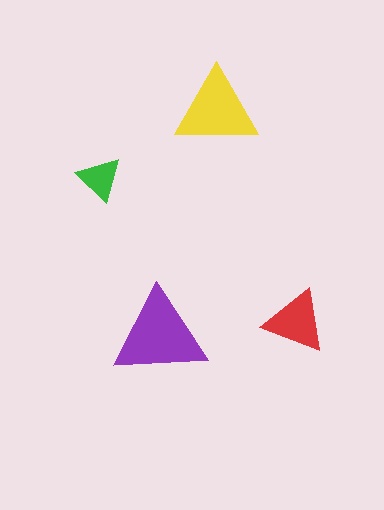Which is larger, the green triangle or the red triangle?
The red one.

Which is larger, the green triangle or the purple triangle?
The purple one.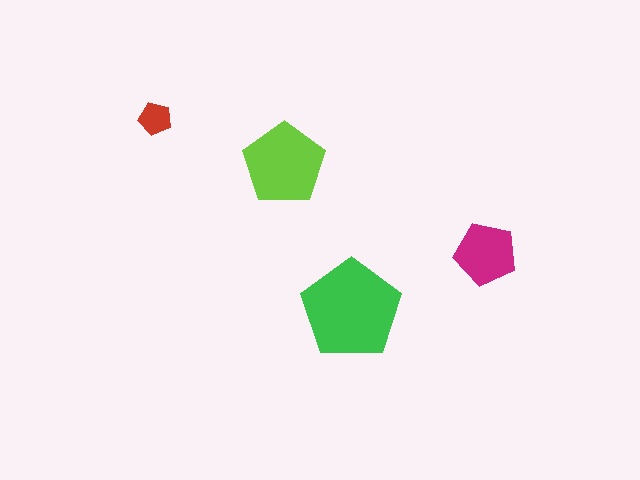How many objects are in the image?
There are 4 objects in the image.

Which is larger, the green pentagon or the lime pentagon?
The green one.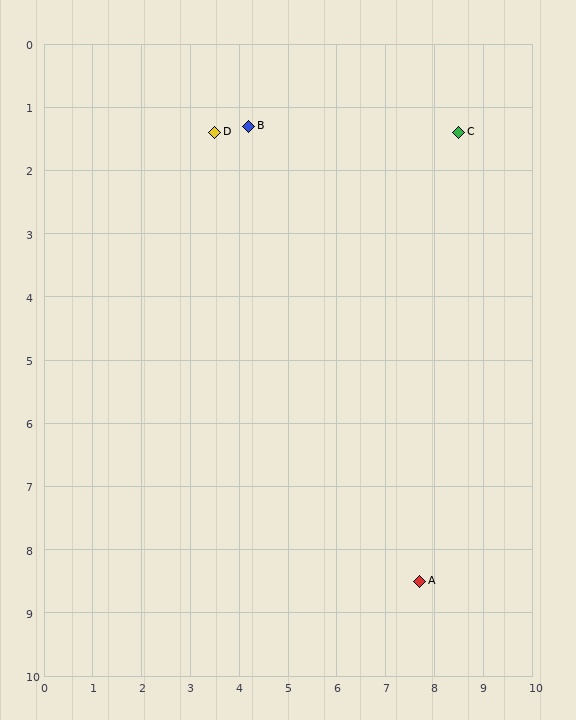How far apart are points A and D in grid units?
Points A and D are about 8.2 grid units apart.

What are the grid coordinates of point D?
Point D is at approximately (3.5, 1.4).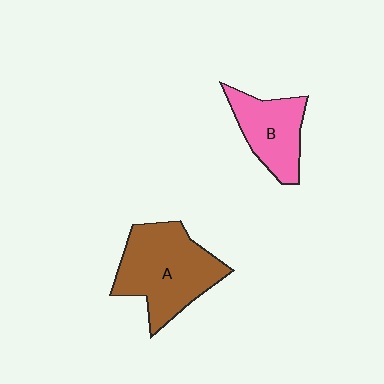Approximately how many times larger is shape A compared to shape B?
Approximately 1.6 times.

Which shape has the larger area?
Shape A (brown).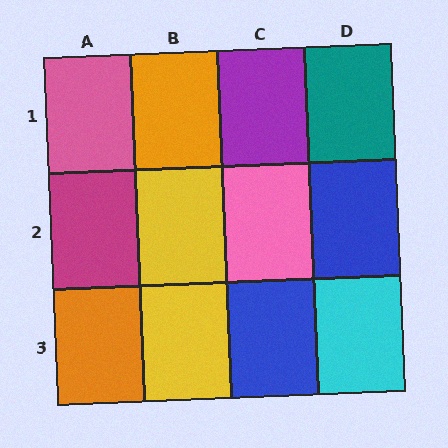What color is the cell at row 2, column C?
Pink.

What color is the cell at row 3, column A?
Orange.